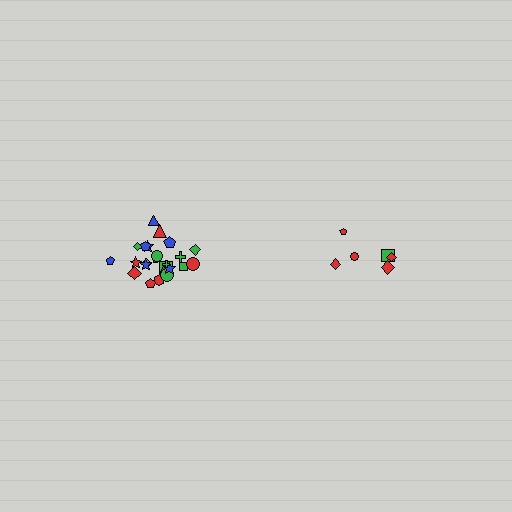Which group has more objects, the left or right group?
The left group.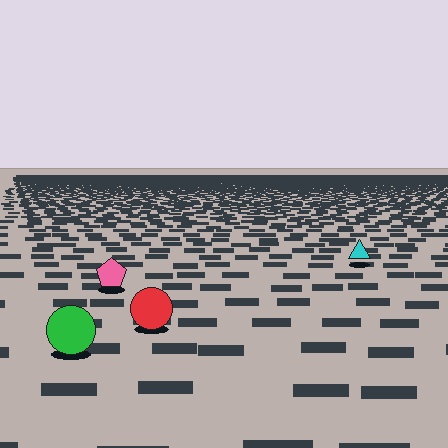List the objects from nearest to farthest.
From nearest to farthest: the green circle, the red circle, the pink pentagon, the cyan triangle.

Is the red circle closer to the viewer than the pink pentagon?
Yes. The red circle is closer — you can tell from the texture gradient: the ground texture is coarser near it.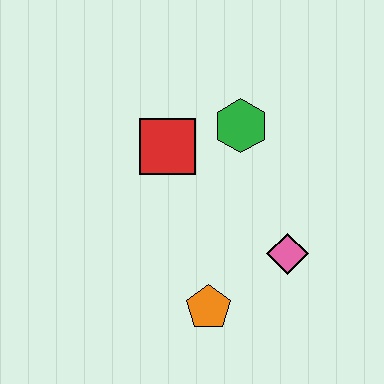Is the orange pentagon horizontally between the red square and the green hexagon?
Yes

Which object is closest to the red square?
The green hexagon is closest to the red square.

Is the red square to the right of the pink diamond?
No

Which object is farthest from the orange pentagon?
The green hexagon is farthest from the orange pentagon.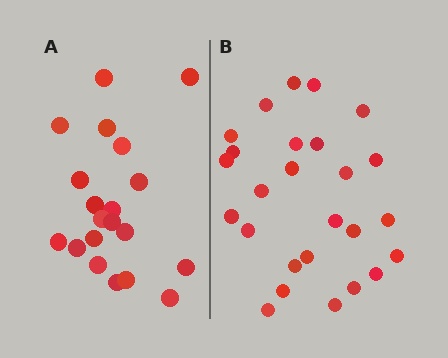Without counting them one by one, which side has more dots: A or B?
Region B (the right region) has more dots.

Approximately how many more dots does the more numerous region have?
Region B has about 6 more dots than region A.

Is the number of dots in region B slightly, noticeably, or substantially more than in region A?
Region B has noticeably more, but not dramatically so. The ratio is roughly 1.3 to 1.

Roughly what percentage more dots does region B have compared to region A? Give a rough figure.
About 30% more.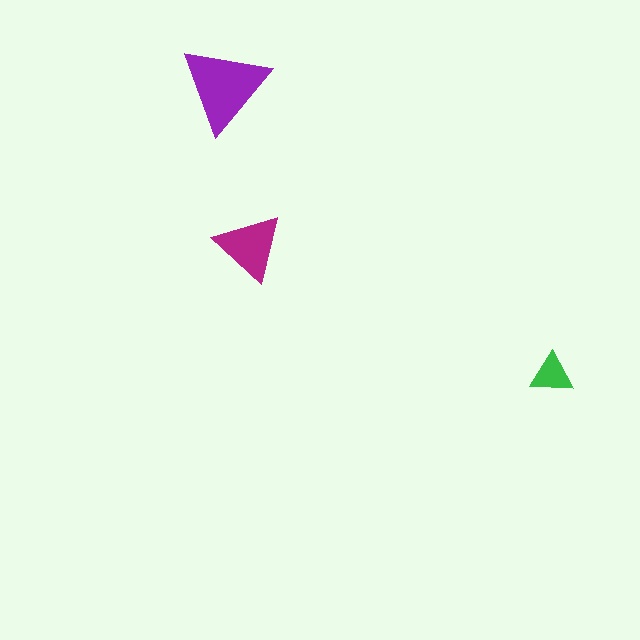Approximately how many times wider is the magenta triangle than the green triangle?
About 1.5 times wider.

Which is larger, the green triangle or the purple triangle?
The purple one.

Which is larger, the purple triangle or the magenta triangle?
The purple one.